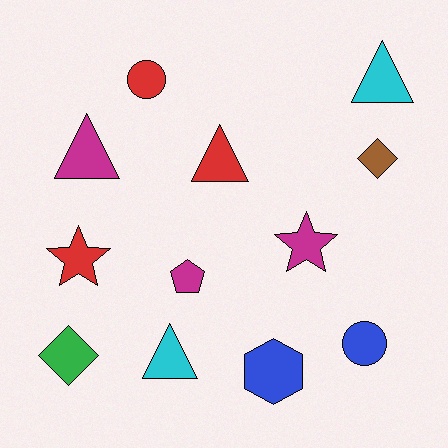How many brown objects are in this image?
There is 1 brown object.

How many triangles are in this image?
There are 4 triangles.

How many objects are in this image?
There are 12 objects.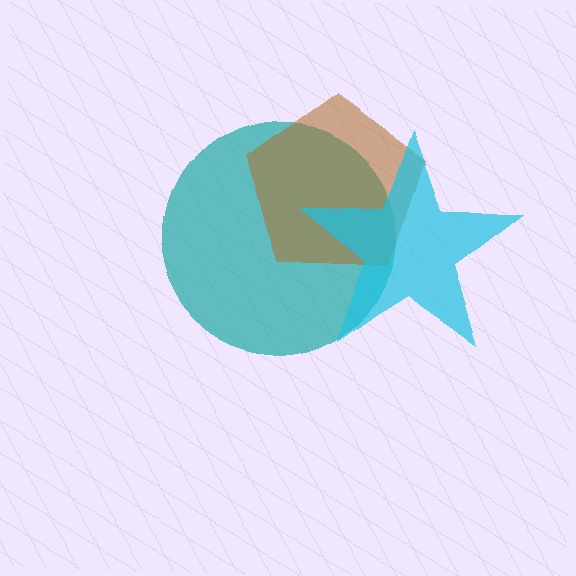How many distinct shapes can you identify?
There are 3 distinct shapes: a teal circle, a brown pentagon, a cyan star.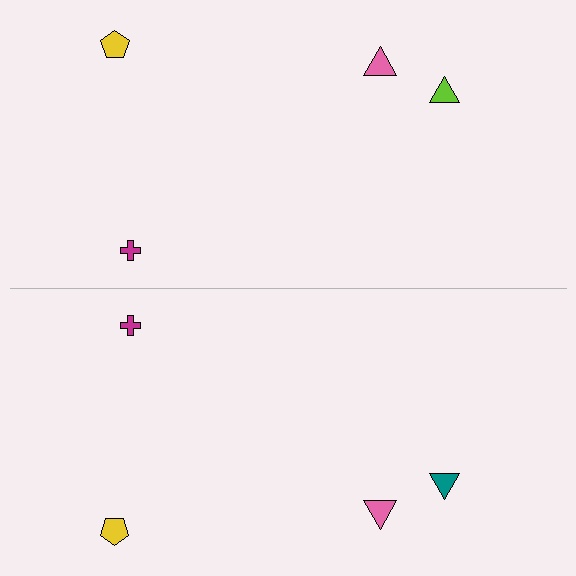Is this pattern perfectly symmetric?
No, the pattern is not perfectly symmetric. The teal triangle on the bottom side breaks the symmetry — its mirror counterpart is lime.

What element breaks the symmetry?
The teal triangle on the bottom side breaks the symmetry — its mirror counterpart is lime.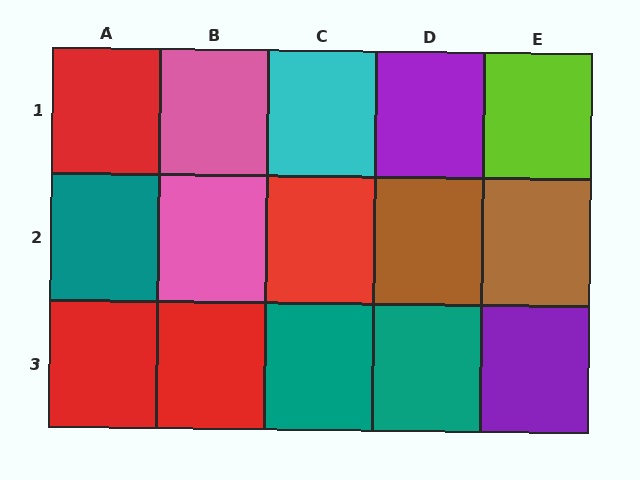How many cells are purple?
2 cells are purple.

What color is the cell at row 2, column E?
Brown.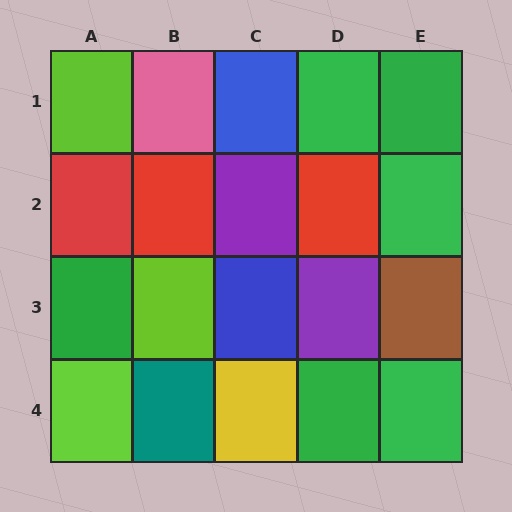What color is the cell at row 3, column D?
Purple.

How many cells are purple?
2 cells are purple.